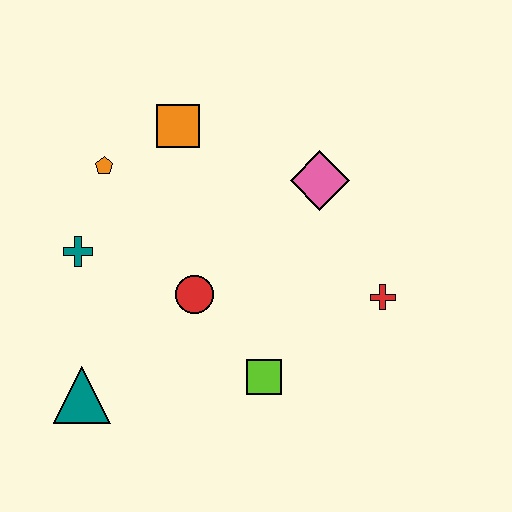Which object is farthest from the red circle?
The red cross is farthest from the red circle.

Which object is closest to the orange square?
The orange pentagon is closest to the orange square.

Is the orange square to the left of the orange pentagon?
No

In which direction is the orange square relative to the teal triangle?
The orange square is above the teal triangle.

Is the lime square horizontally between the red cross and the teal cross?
Yes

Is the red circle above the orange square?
No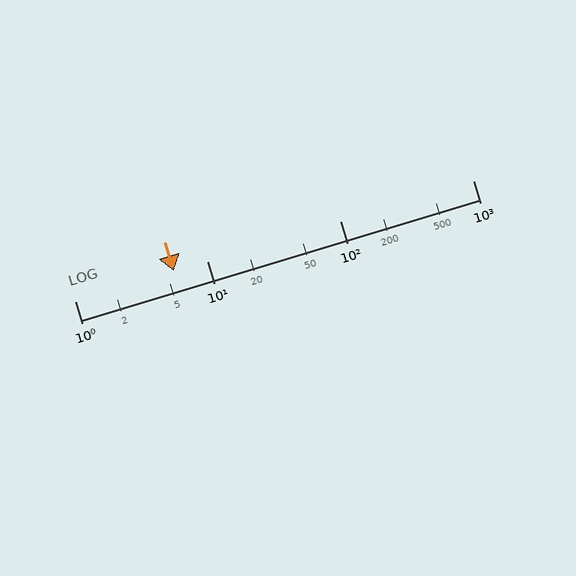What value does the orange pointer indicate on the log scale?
The pointer indicates approximately 5.6.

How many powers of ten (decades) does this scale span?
The scale spans 3 decades, from 1 to 1000.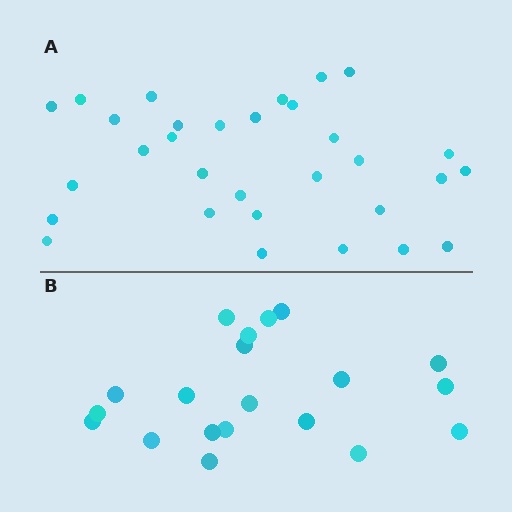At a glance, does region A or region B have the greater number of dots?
Region A (the top region) has more dots.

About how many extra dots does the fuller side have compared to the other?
Region A has roughly 12 or so more dots than region B.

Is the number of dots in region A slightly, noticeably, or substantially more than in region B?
Region A has substantially more. The ratio is roughly 1.6 to 1.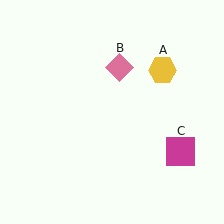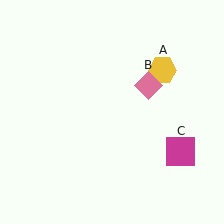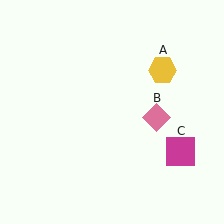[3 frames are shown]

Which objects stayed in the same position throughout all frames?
Yellow hexagon (object A) and magenta square (object C) remained stationary.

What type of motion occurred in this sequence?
The pink diamond (object B) rotated clockwise around the center of the scene.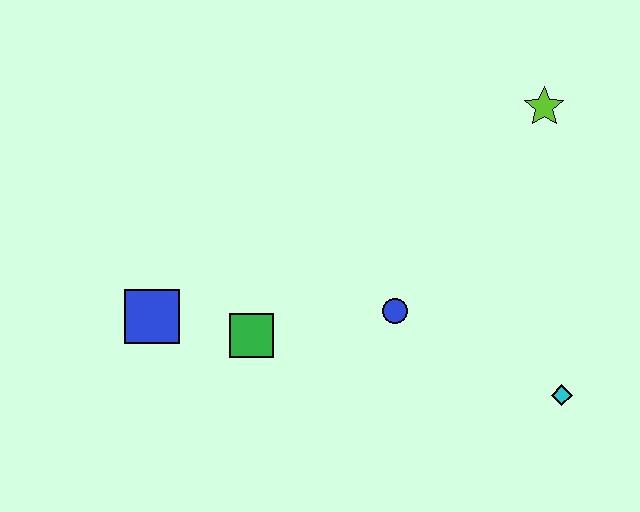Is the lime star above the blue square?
Yes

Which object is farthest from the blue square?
The lime star is farthest from the blue square.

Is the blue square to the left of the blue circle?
Yes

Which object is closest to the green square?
The blue square is closest to the green square.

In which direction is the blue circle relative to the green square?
The blue circle is to the right of the green square.